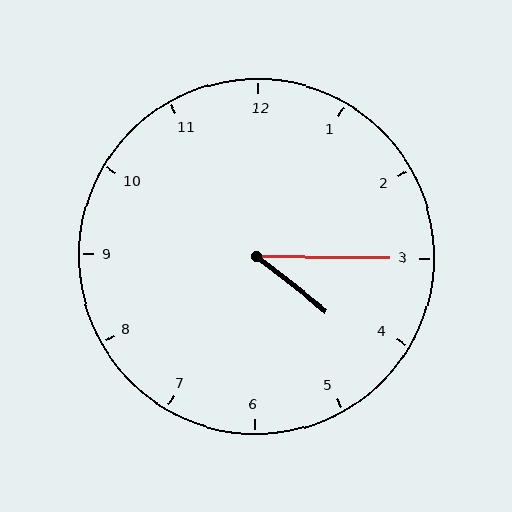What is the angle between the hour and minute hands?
Approximately 38 degrees.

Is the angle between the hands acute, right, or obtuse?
It is acute.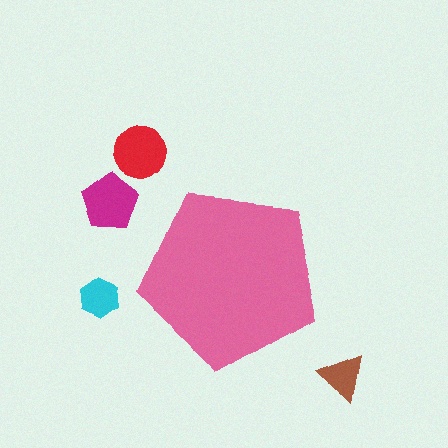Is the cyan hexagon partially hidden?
No, the cyan hexagon is fully visible.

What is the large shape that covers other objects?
A pink pentagon.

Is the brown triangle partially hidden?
No, the brown triangle is fully visible.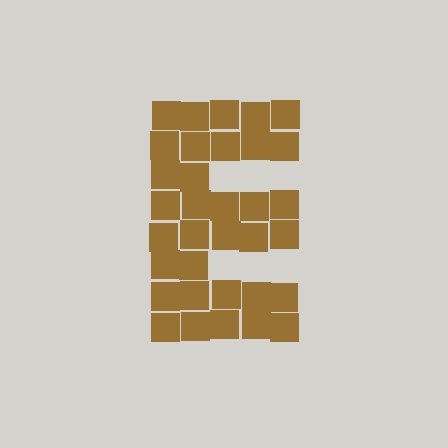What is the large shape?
The large shape is the letter E.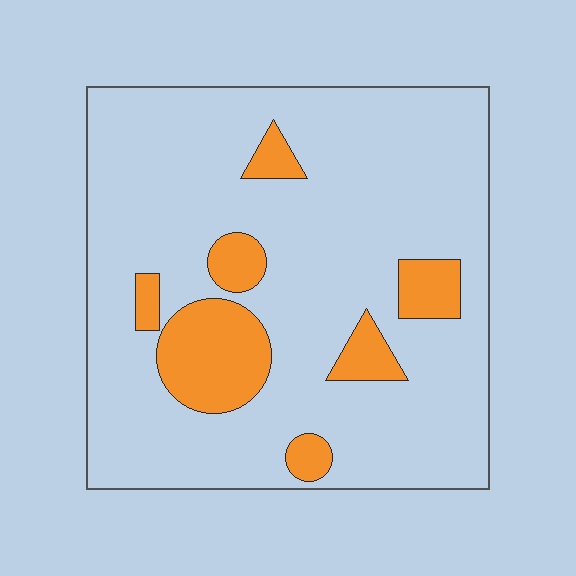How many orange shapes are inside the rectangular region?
7.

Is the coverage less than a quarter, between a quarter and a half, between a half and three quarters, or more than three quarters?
Less than a quarter.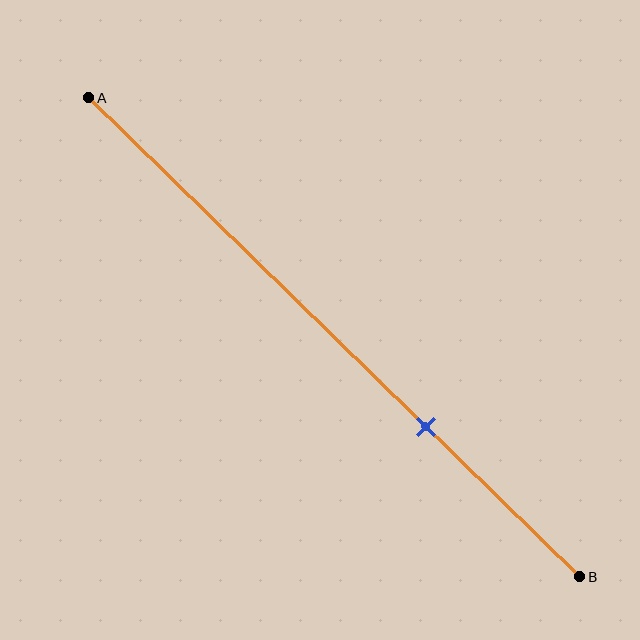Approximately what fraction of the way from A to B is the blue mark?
The blue mark is approximately 70% of the way from A to B.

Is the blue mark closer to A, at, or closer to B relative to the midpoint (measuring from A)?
The blue mark is closer to point B than the midpoint of segment AB.